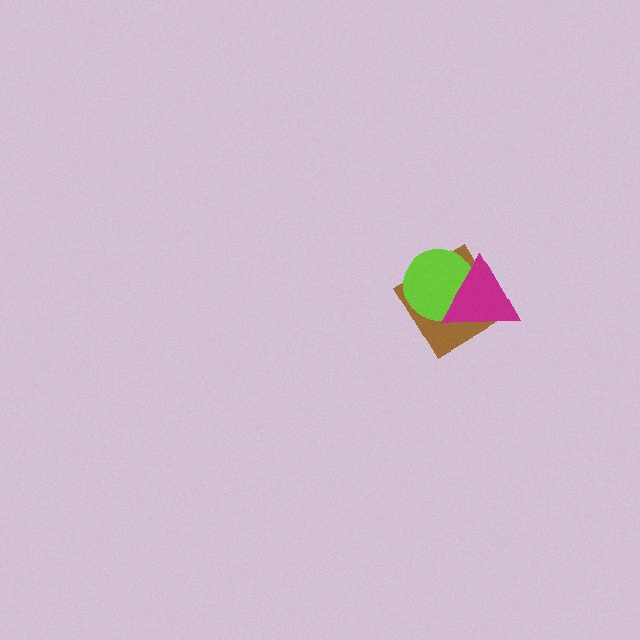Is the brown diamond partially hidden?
Yes, it is partially covered by another shape.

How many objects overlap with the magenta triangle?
2 objects overlap with the magenta triangle.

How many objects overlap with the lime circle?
2 objects overlap with the lime circle.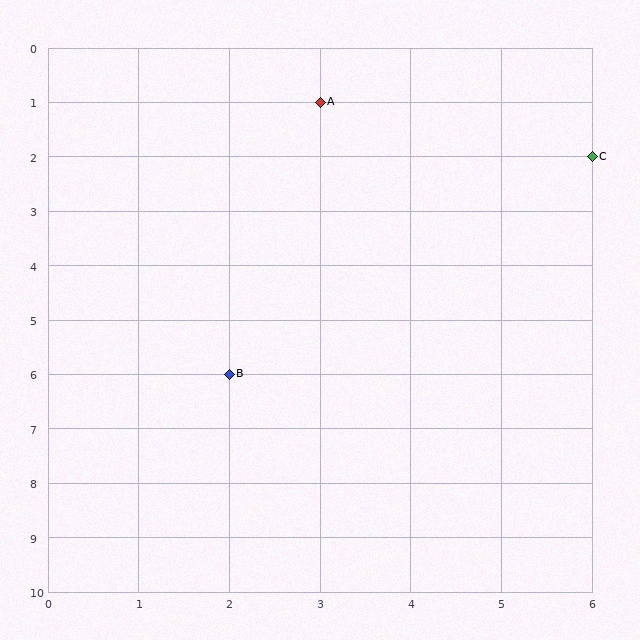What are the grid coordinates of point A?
Point A is at grid coordinates (3, 1).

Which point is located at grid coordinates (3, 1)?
Point A is at (3, 1).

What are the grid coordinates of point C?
Point C is at grid coordinates (6, 2).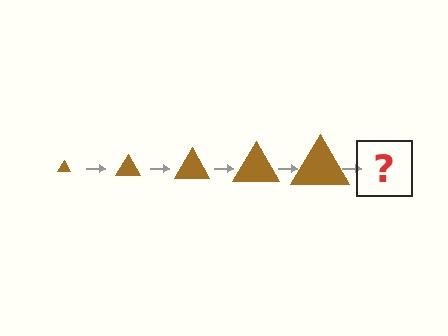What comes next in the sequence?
The next element should be a brown triangle, larger than the previous one.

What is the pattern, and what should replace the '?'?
The pattern is that the triangle gets progressively larger each step. The '?' should be a brown triangle, larger than the previous one.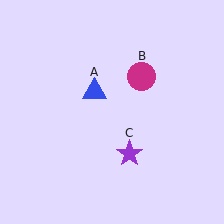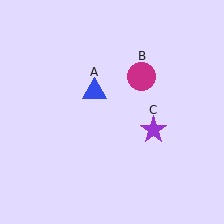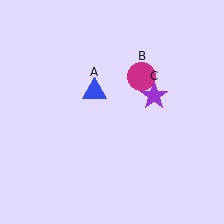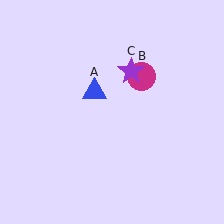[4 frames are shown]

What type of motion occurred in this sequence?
The purple star (object C) rotated counterclockwise around the center of the scene.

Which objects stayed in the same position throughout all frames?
Blue triangle (object A) and magenta circle (object B) remained stationary.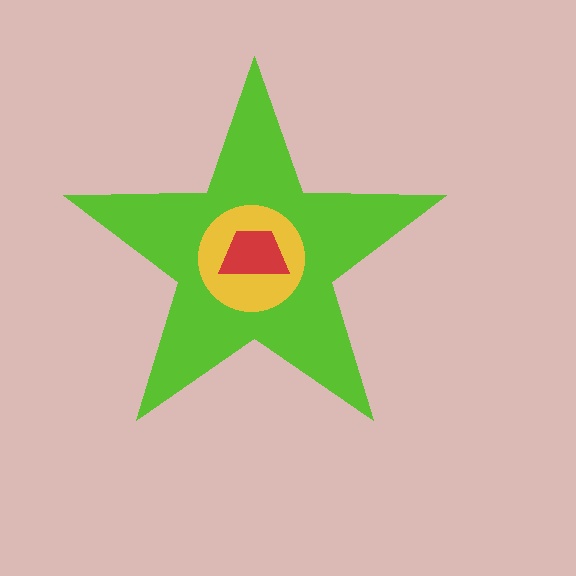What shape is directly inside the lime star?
The yellow circle.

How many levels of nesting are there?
3.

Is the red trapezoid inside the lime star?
Yes.